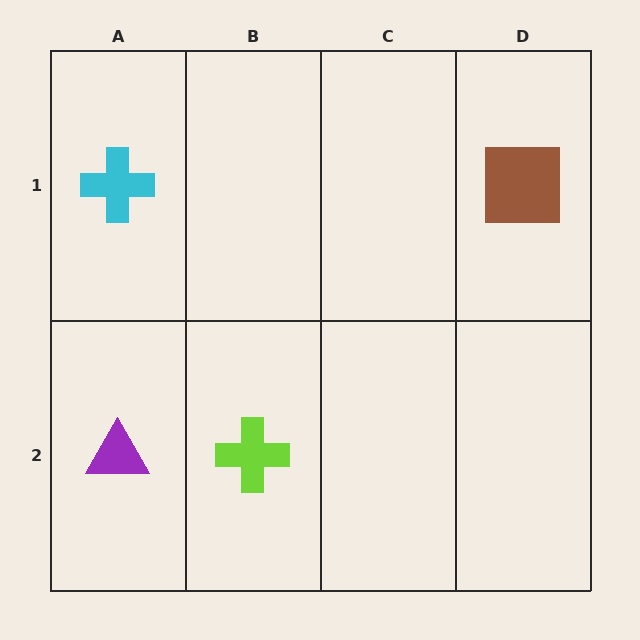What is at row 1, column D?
A brown square.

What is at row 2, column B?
A lime cross.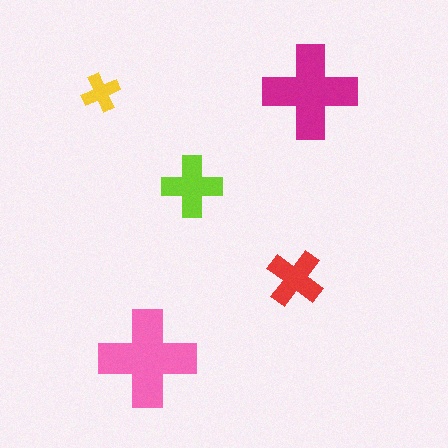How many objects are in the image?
There are 5 objects in the image.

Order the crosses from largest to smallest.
the pink one, the magenta one, the lime one, the red one, the yellow one.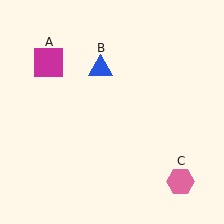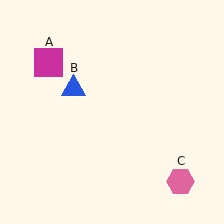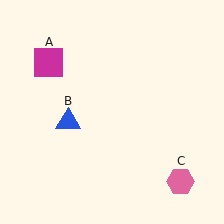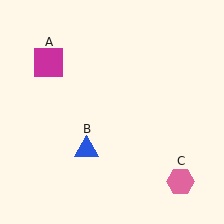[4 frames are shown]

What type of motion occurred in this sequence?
The blue triangle (object B) rotated counterclockwise around the center of the scene.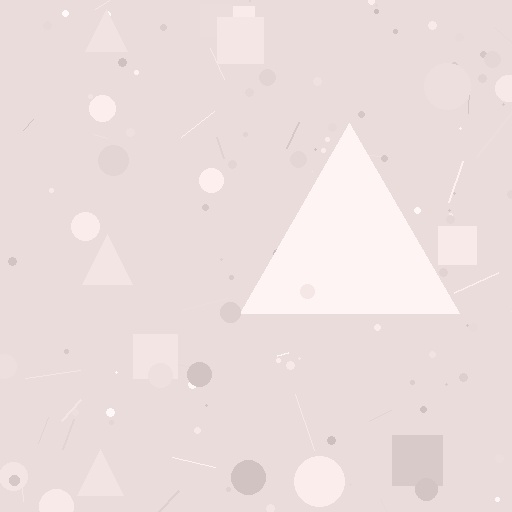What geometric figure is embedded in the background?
A triangle is embedded in the background.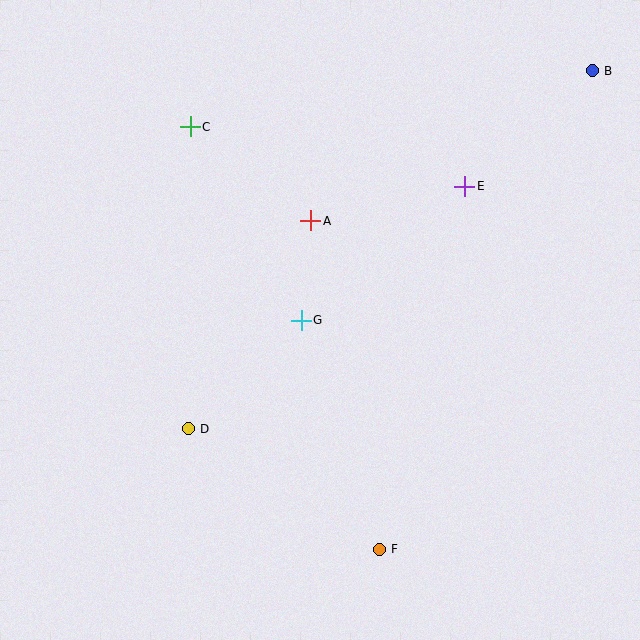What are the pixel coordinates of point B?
Point B is at (592, 71).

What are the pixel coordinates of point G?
Point G is at (301, 320).